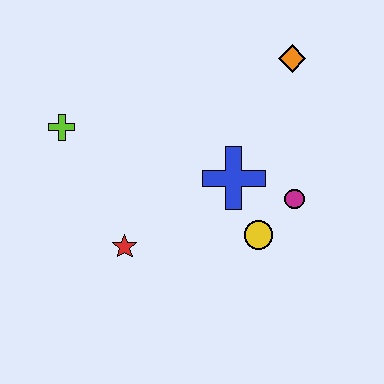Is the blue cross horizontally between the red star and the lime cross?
No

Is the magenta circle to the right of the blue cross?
Yes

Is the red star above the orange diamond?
No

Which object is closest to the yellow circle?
The magenta circle is closest to the yellow circle.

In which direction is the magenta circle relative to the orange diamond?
The magenta circle is below the orange diamond.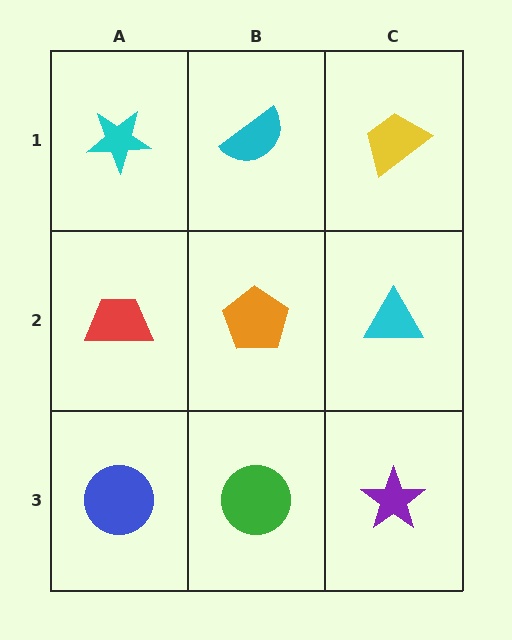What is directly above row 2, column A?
A cyan star.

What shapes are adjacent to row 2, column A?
A cyan star (row 1, column A), a blue circle (row 3, column A), an orange pentagon (row 2, column B).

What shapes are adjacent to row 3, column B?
An orange pentagon (row 2, column B), a blue circle (row 3, column A), a purple star (row 3, column C).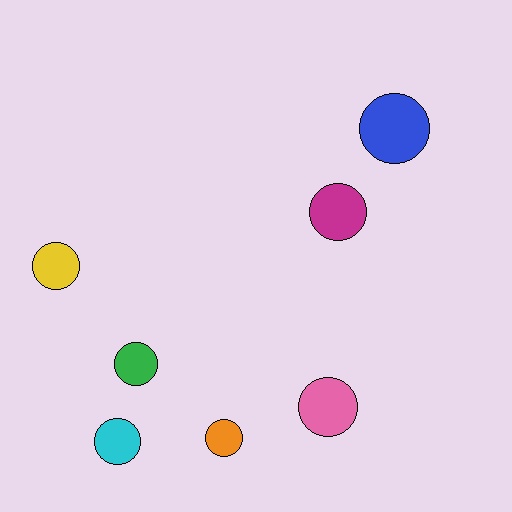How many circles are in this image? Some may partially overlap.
There are 7 circles.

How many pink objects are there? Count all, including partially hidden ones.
There is 1 pink object.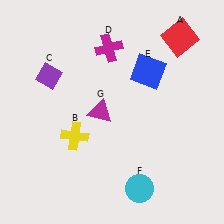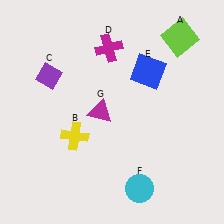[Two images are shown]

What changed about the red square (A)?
In Image 1, A is red. In Image 2, it changed to lime.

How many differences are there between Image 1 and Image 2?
There is 1 difference between the two images.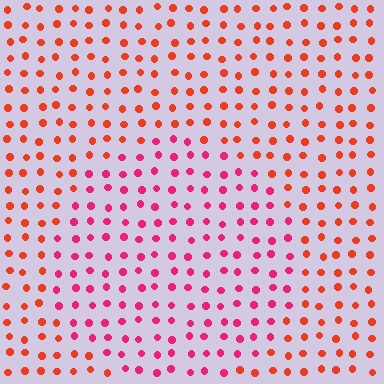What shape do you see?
I see a circle.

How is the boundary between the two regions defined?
The boundary is defined purely by a slight shift in hue (about 34 degrees). Spacing, size, and orientation are identical on both sides.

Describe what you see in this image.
The image is filled with small red elements in a uniform arrangement. A circle-shaped region is visible where the elements are tinted to a slightly different hue, forming a subtle color boundary.